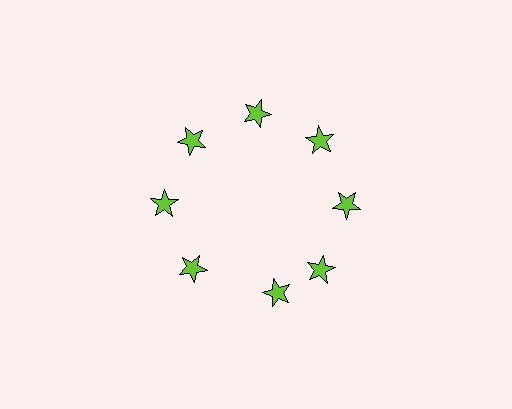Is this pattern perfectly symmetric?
No. The 8 lime stars are arranged in a ring, but one element near the 6 o'clock position is rotated out of alignment along the ring, breaking the 8-fold rotational symmetry.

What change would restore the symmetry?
The symmetry would be restored by rotating it back into even spacing with its neighbors so that all 8 stars sit at equal angles and equal distance from the center.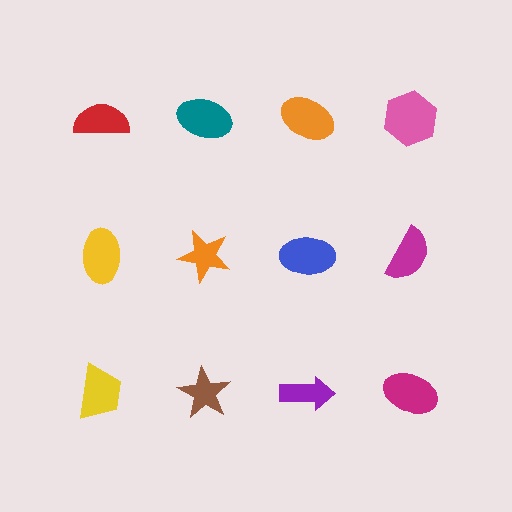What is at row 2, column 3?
A blue ellipse.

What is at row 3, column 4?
A magenta ellipse.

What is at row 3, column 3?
A purple arrow.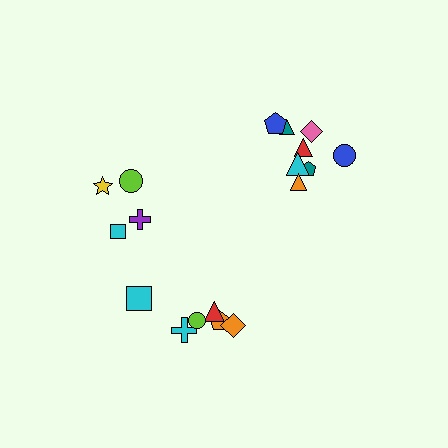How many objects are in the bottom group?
There are 6 objects.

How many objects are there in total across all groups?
There are 18 objects.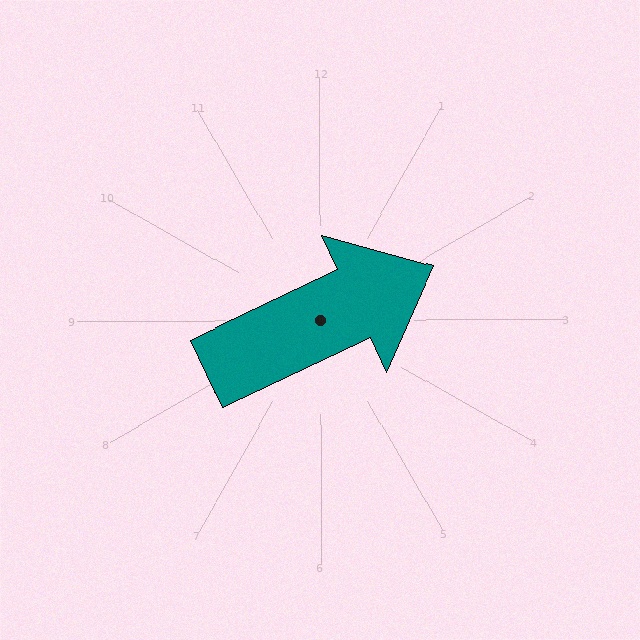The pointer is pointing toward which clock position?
Roughly 2 o'clock.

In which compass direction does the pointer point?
Northeast.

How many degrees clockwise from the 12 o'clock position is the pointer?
Approximately 65 degrees.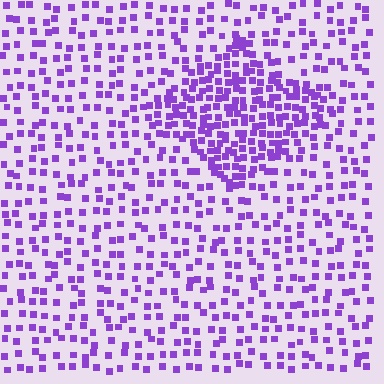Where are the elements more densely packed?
The elements are more densely packed inside the diamond boundary.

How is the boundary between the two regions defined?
The boundary is defined by a change in element density (approximately 2.3x ratio). All elements are the same color, size, and shape.